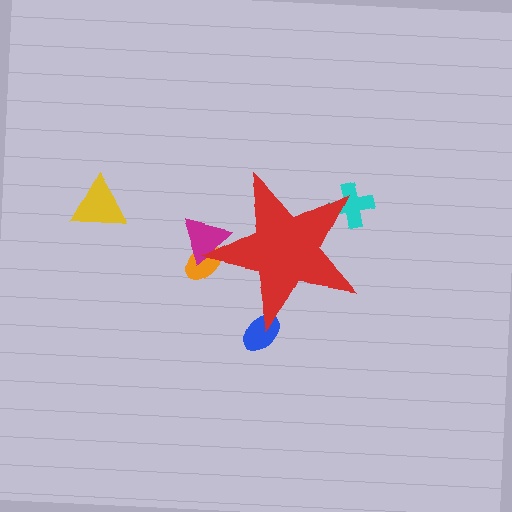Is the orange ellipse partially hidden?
Yes, the orange ellipse is partially hidden behind the red star.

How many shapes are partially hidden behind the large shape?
4 shapes are partially hidden.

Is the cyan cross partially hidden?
Yes, the cyan cross is partially hidden behind the red star.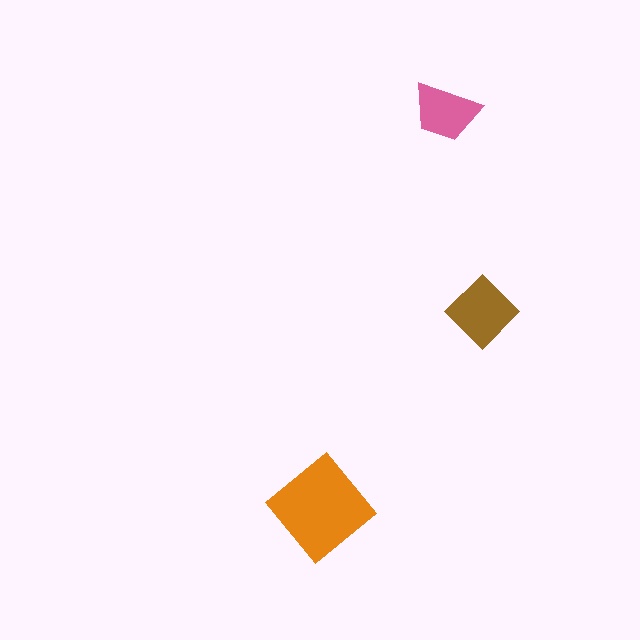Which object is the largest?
The orange diamond.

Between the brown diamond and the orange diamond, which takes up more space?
The orange diamond.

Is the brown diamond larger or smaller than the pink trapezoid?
Larger.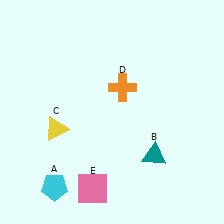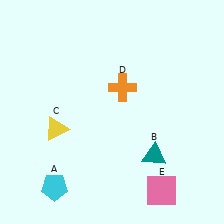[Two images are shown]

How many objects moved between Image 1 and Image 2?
1 object moved between the two images.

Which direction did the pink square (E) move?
The pink square (E) moved right.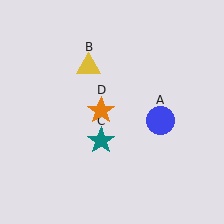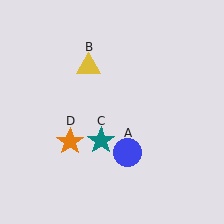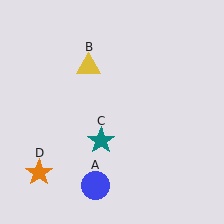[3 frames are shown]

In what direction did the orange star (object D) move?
The orange star (object D) moved down and to the left.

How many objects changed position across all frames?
2 objects changed position: blue circle (object A), orange star (object D).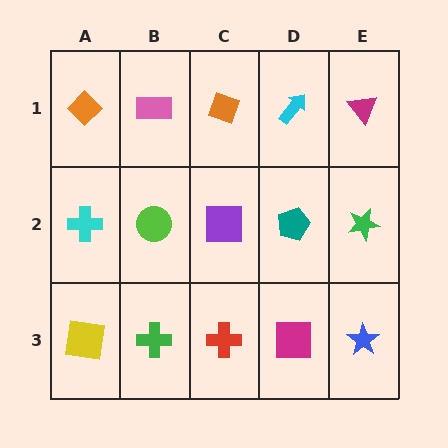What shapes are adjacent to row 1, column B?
A lime circle (row 2, column B), an orange diamond (row 1, column A), an orange diamond (row 1, column C).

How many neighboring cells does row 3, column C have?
3.